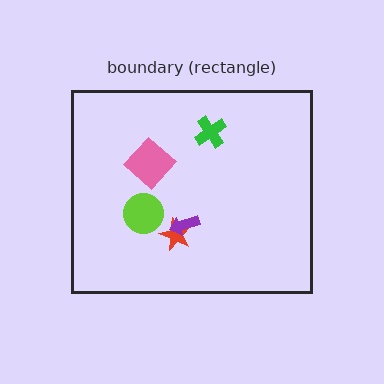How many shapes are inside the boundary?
5 inside, 0 outside.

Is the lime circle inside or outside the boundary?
Inside.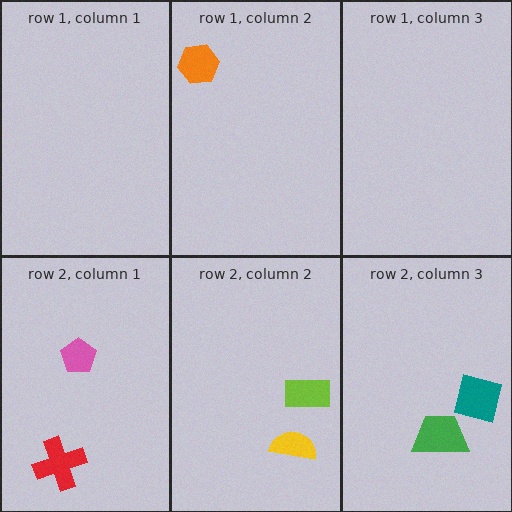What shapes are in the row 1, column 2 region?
The orange hexagon.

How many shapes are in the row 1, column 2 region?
1.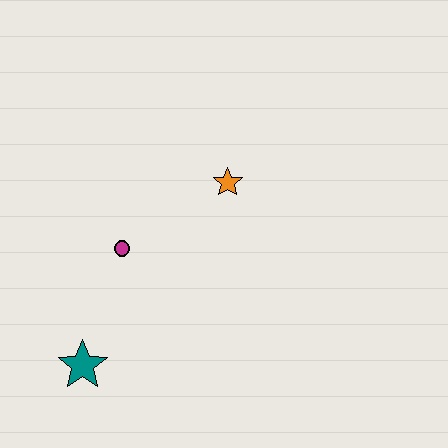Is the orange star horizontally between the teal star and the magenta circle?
No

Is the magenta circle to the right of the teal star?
Yes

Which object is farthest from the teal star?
The orange star is farthest from the teal star.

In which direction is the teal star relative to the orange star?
The teal star is below the orange star.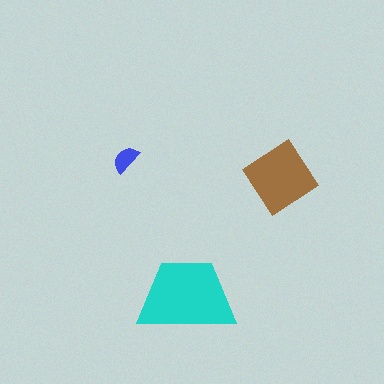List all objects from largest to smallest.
The cyan trapezoid, the brown diamond, the blue semicircle.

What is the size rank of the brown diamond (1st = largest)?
2nd.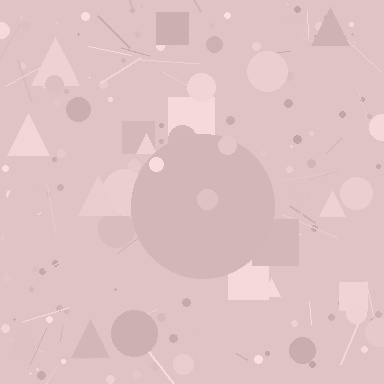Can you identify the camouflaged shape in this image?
The camouflaged shape is a circle.